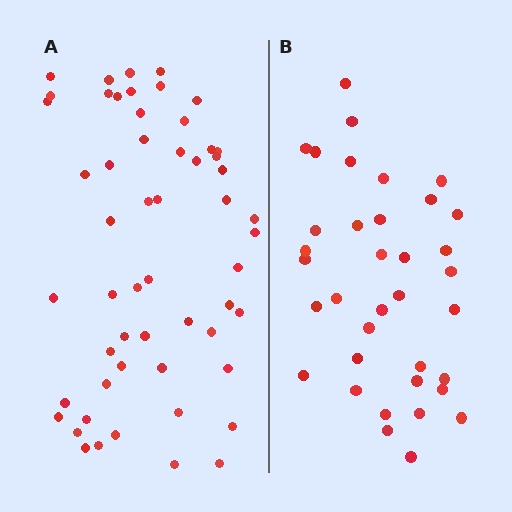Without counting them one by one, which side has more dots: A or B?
Region A (the left region) has more dots.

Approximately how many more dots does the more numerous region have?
Region A has approximately 20 more dots than region B.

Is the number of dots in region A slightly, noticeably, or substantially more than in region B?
Region A has substantially more. The ratio is roughly 1.5 to 1.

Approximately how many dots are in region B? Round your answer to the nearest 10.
About 40 dots. (The exact count is 36, which rounds to 40.)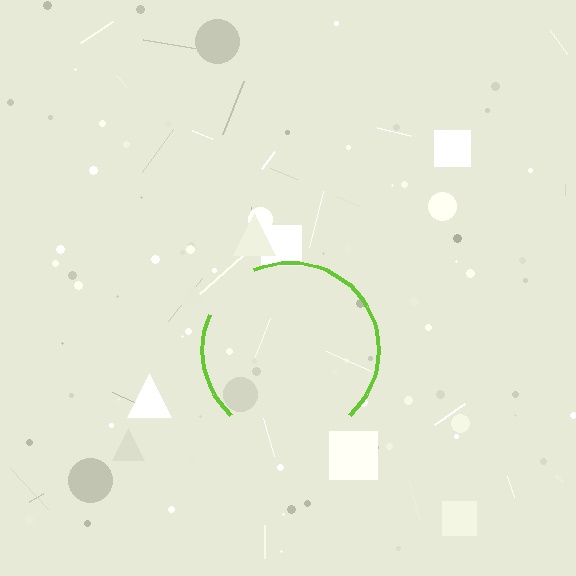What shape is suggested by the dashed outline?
The dashed outline suggests a circle.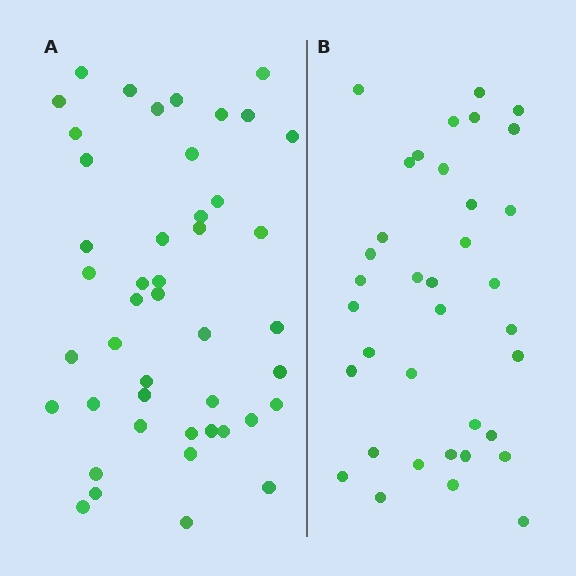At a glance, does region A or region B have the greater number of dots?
Region A (the left region) has more dots.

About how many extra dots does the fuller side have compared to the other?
Region A has roughly 8 or so more dots than region B.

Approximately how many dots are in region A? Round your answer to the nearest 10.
About 40 dots. (The exact count is 45, which rounds to 40.)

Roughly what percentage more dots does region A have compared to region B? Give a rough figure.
About 25% more.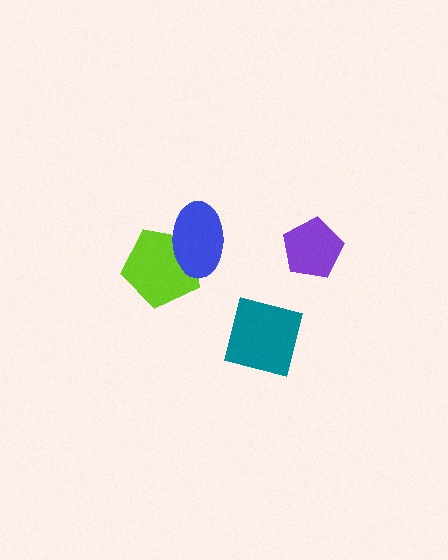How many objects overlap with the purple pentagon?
0 objects overlap with the purple pentagon.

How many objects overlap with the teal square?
0 objects overlap with the teal square.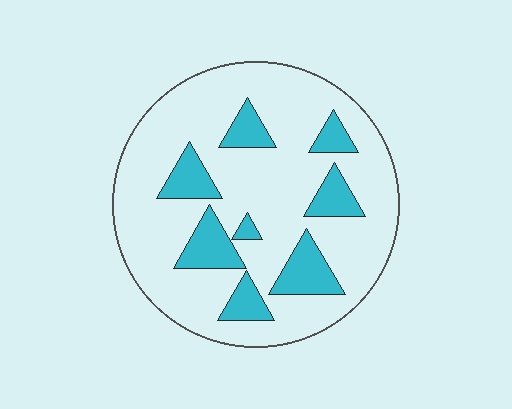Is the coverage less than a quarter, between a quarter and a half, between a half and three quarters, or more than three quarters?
Less than a quarter.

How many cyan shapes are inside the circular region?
8.